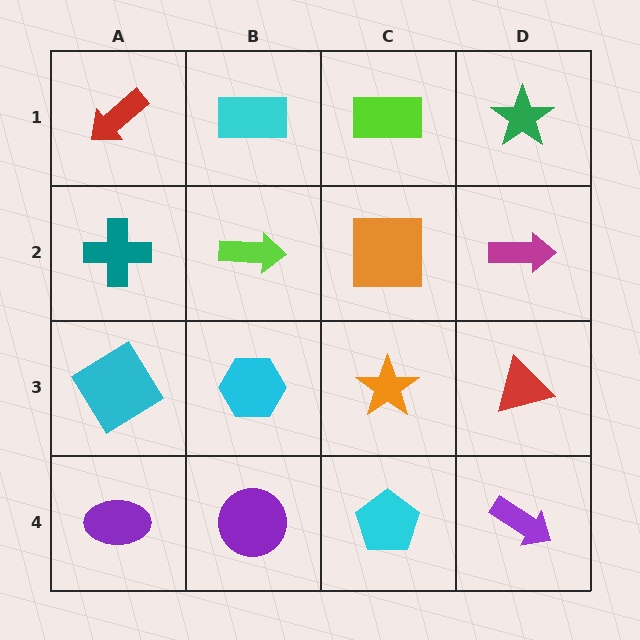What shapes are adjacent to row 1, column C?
An orange square (row 2, column C), a cyan rectangle (row 1, column B), a green star (row 1, column D).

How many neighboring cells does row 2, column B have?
4.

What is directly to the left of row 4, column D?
A cyan pentagon.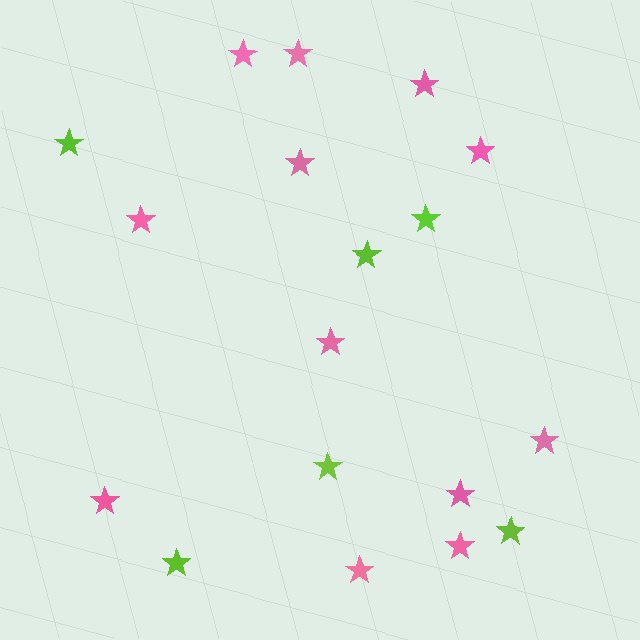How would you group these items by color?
There are 2 groups: one group of pink stars (12) and one group of lime stars (6).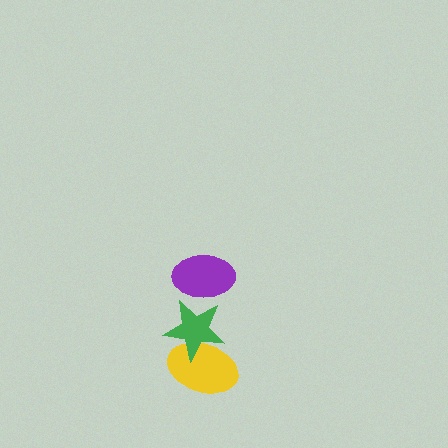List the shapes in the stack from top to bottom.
From top to bottom: the purple ellipse, the green star, the yellow ellipse.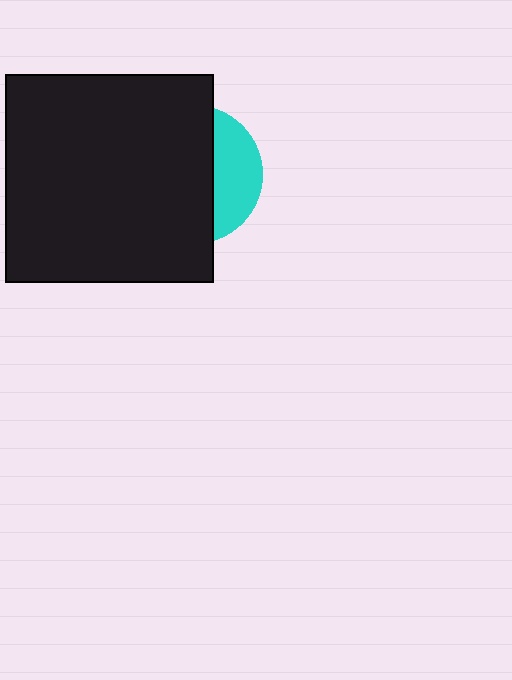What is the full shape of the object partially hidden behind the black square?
The partially hidden object is a cyan circle.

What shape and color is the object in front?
The object in front is a black square.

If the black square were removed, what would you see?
You would see the complete cyan circle.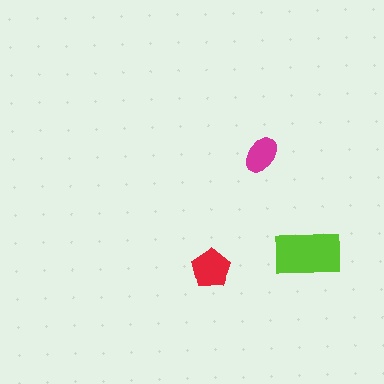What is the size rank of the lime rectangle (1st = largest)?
1st.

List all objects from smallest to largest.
The magenta ellipse, the red pentagon, the lime rectangle.